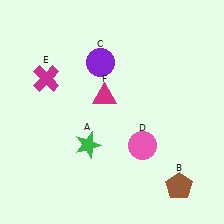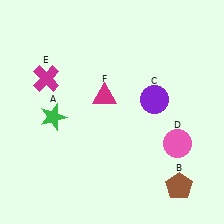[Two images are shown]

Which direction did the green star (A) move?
The green star (A) moved left.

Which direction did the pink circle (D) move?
The pink circle (D) moved right.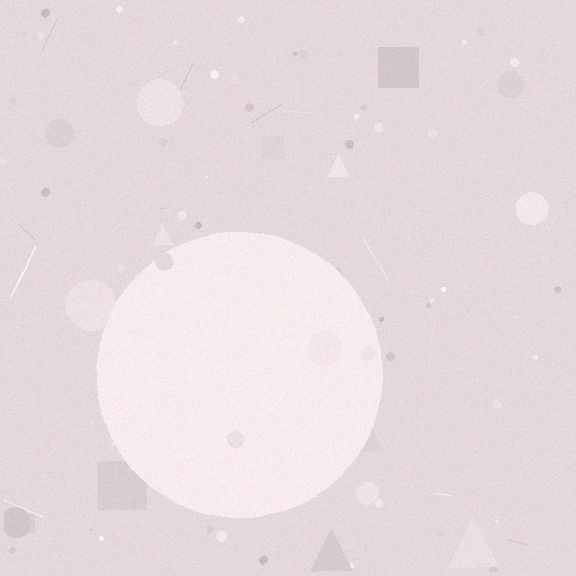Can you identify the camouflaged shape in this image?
The camouflaged shape is a circle.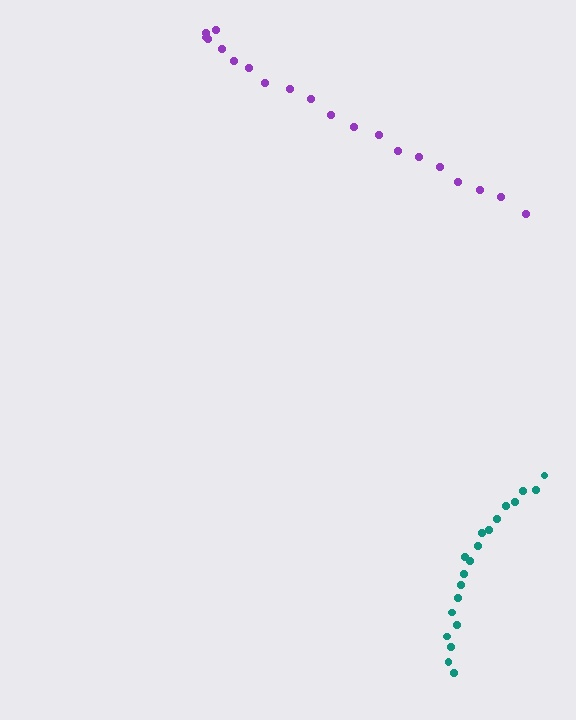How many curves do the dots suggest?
There are 2 distinct paths.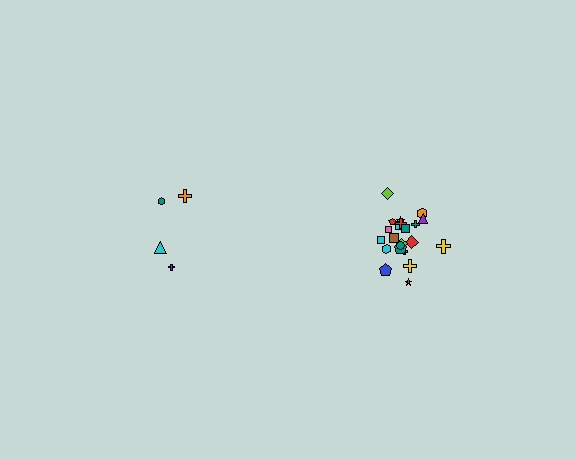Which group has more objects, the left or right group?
The right group.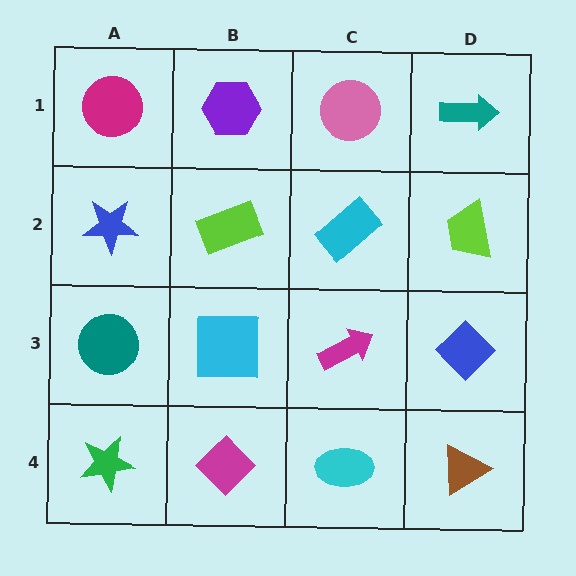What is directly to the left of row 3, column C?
A cyan square.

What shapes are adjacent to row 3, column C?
A cyan rectangle (row 2, column C), a cyan ellipse (row 4, column C), a cyan square (row 3, column B), a blue diamond (row 3, column D).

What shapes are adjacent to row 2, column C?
A pink circle (row 1, column C), a magenta arrow (row 3, column C), a lime rectangle (row 2, column B), a lime trapezoid (row 2, column D).